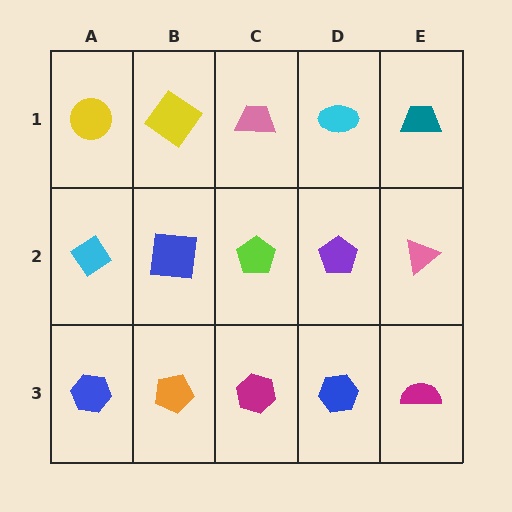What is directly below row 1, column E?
A pink triangle.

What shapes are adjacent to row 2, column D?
A cyan ellipse (row 1, column D), a blue hexagon (row 3, column D), a lime pentagon (row 2, column C), a pink triangle (row 2, column E).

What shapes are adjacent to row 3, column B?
A blue square (row 2, column B), a blue hexagon (row 3, column A), a magenta hexagon (row 3, column C).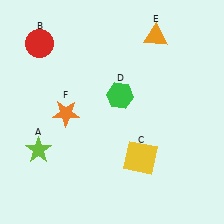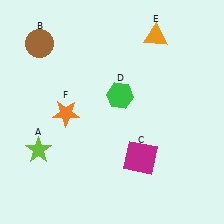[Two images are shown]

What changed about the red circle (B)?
In Image 1, B is red. In Image 2, it changed to brown.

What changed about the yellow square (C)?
In Image 1, C is yellow. In Image 2, it changed to magenta.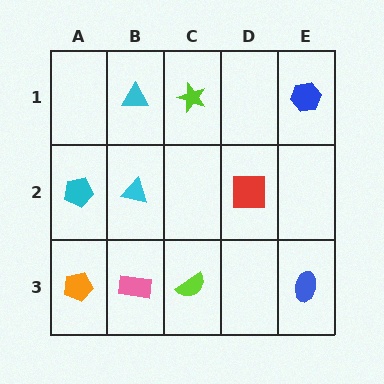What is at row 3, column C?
A lime semicircle.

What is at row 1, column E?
A blue hexagon.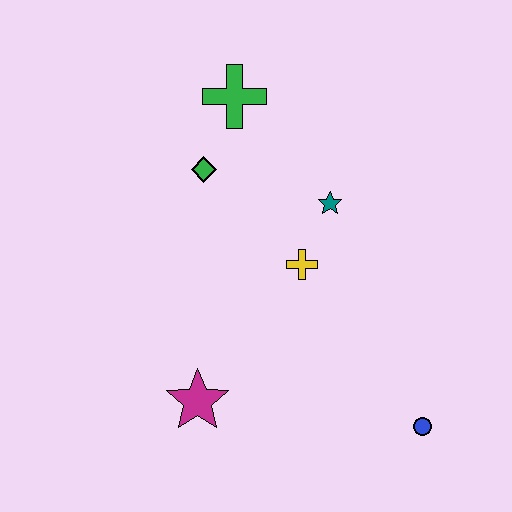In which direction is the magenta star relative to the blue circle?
The magenta star is to the left of the blue circle.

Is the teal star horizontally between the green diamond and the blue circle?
Yes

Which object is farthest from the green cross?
The blue circle is farthest from the green cross.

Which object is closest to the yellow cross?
The teal star is closest to the yellow cross.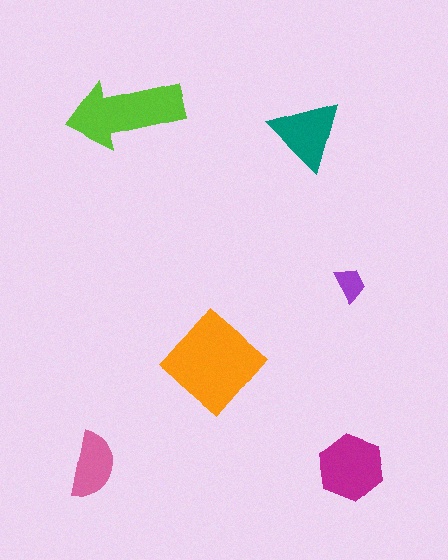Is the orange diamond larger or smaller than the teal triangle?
Larger.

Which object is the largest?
The orange diamond.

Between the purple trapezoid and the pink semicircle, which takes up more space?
The pink semicircle.